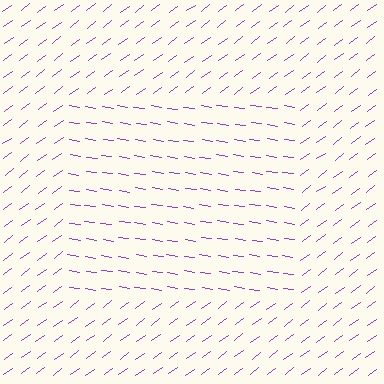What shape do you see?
I see a rectangle.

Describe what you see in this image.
The image is filled with small purple line segments. A rectangle region in the image has lines oriented differently from the surrounding lines, creating a visible texture boundary.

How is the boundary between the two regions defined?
The boundary is defined purely by a change in line orientation (approximately 45 degrees difference). All lines are the same color and thickness.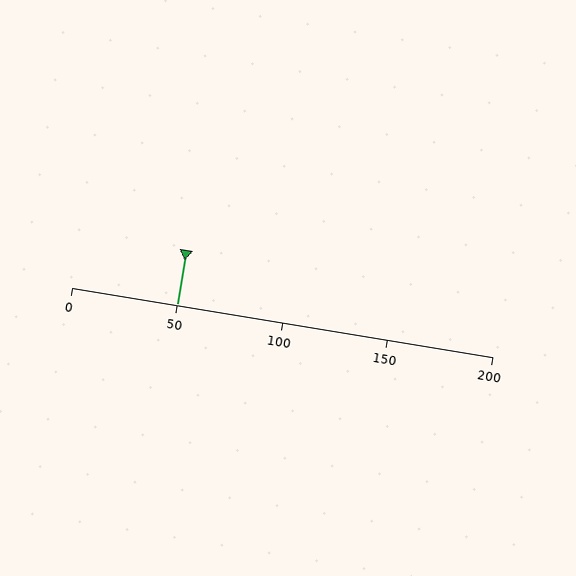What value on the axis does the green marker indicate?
The marker indicates approximately 50.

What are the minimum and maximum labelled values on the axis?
The axis runs from 0 to 200.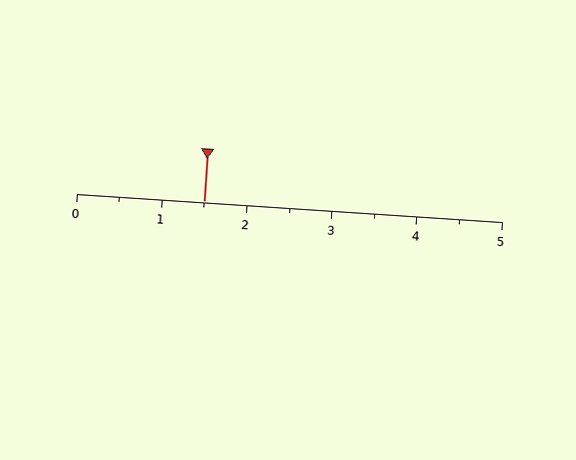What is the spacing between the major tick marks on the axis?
The major ticks are spaced 1 apart.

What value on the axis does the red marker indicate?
The marker indicates approximately 1.5.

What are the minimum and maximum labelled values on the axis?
The axis runs from 0 to 5.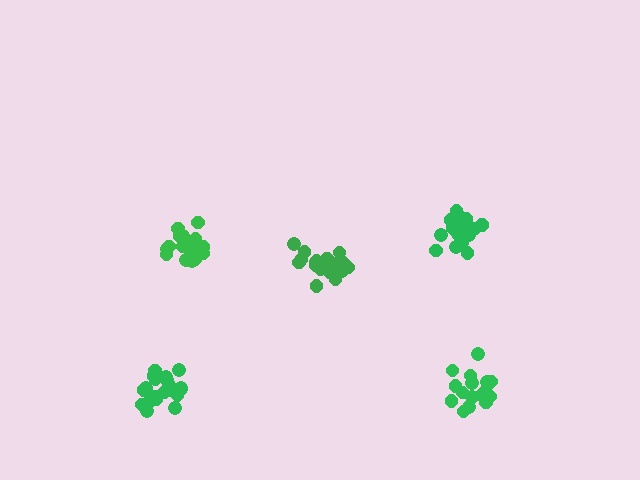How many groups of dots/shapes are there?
There are 5 groups.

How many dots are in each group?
Group 1: 19 dots, Group 2: 18 dots, Group 3: 20 dots, Group 4: 20 dots, Group 5: 21 dots (98 total).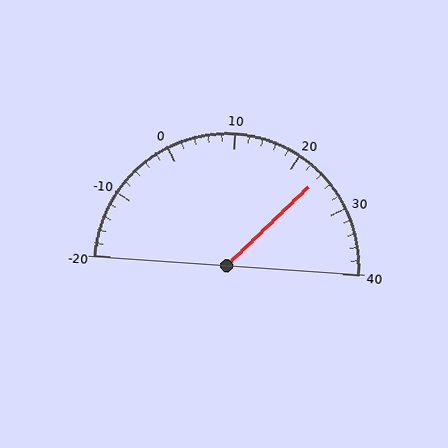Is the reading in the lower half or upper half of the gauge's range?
The reading is in the upper half of the range (-20 to 40).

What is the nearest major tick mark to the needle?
The nearest major tick mark is 20.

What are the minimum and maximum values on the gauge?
The gauge ranges from -20 to 40.